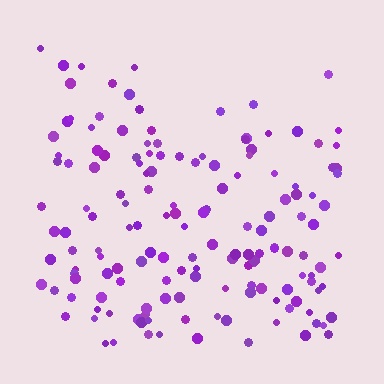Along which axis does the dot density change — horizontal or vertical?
Vertical.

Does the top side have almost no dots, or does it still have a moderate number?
Still a moderate number, just noticeably fewer than the bottom.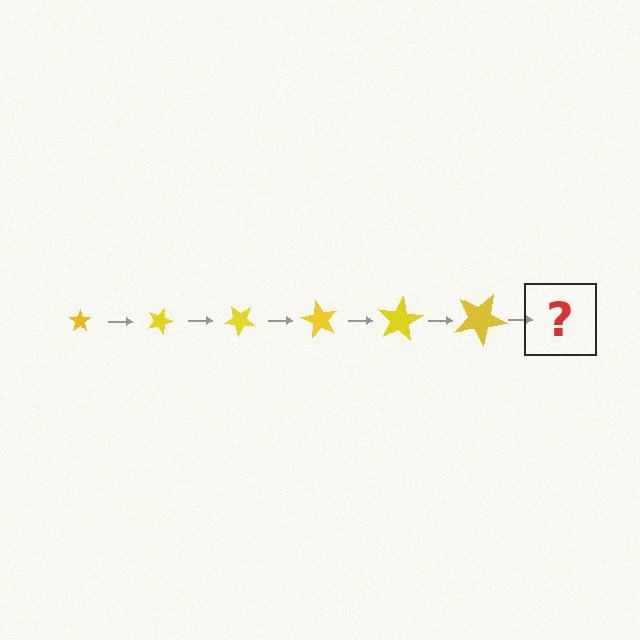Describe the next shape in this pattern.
It should be a star, larger than the previous one and rotated 120 degrees from the start.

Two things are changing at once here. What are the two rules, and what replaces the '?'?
The two rules are that the star grows larger each step and it rotates 20 degrees each step. The '?' should be a star, larger than the previous one and rotated 120 degrees from the start.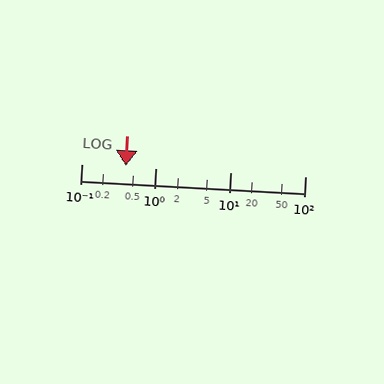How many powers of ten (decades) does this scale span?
The scale spans 3 decades, from 0.1 to 100.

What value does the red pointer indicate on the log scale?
The pointer indicates approximately 0.39.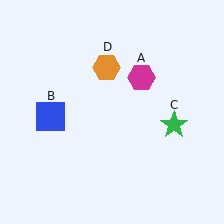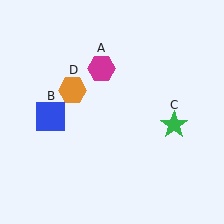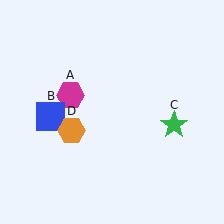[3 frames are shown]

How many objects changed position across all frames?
2 objects changed position: magenta hexagon (object A), orange hexagon (object D).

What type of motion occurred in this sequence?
The magenta hexagon (object A), orange hexagon (object D) rotated counterclockwise around the center of the scene.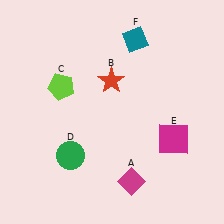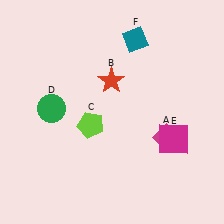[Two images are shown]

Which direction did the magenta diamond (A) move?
The magenta diamond (A) moved up.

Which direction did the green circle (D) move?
The green circle (D) moved up.